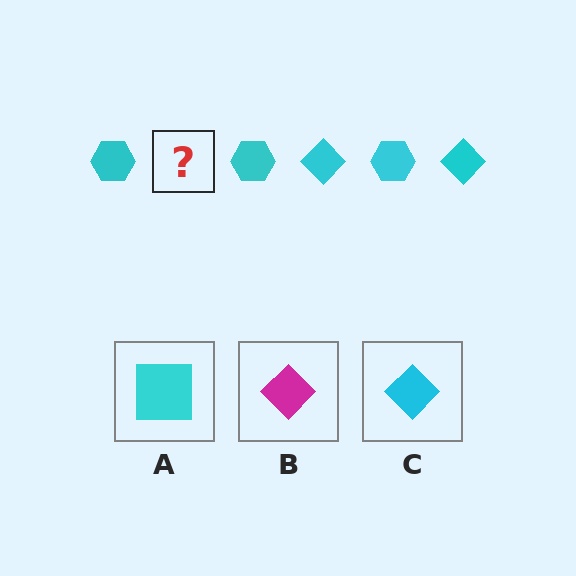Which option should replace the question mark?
Option C.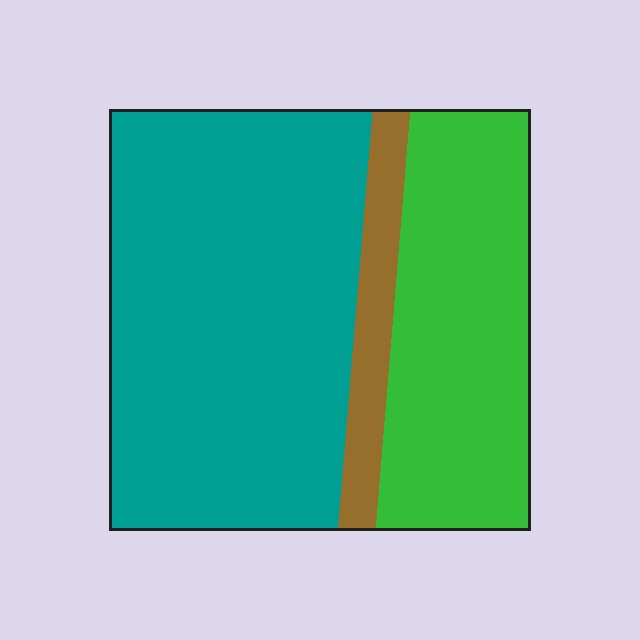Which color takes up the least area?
Brown, at roughly 10%.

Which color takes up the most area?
Teal, at roughly 60%.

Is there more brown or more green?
Green.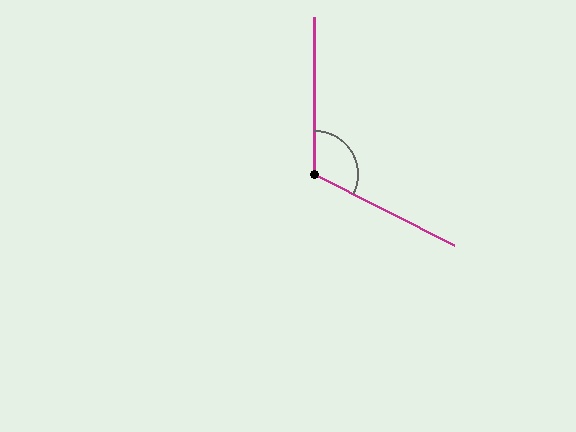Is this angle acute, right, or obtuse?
It is obtuse.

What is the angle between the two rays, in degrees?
Approximately 117 degrees.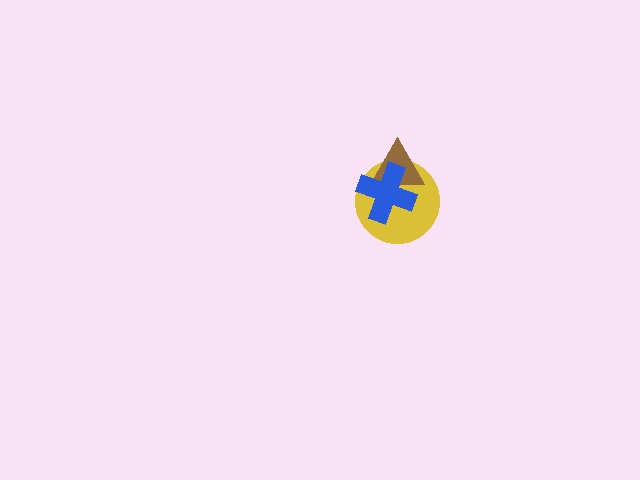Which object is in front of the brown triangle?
The blue cross is in front of the brown triangle.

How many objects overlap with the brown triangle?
2 objects overlap with the brown triangle.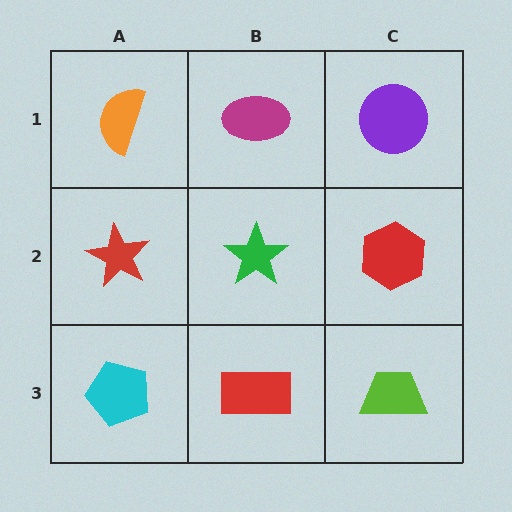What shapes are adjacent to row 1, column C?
A red hexagon (row 2, column C), a magenta ellipse (row 1, column B).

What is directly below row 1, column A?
A red star.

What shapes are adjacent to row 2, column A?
An orange semicircle (row 1, column A), a cyan pentagon (row 3, column A), a green star (row 2, column B).